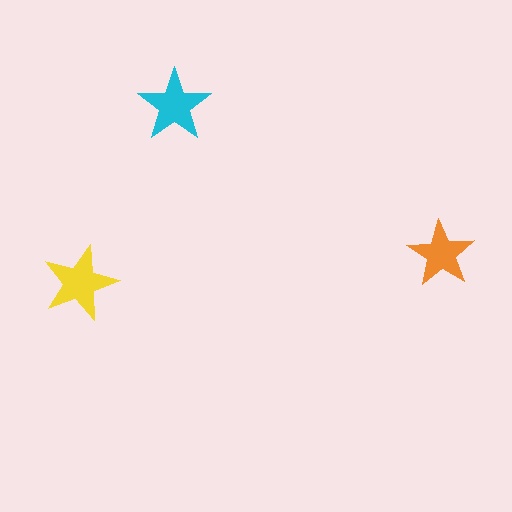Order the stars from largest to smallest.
the yellow one, the cyan one, the orange one.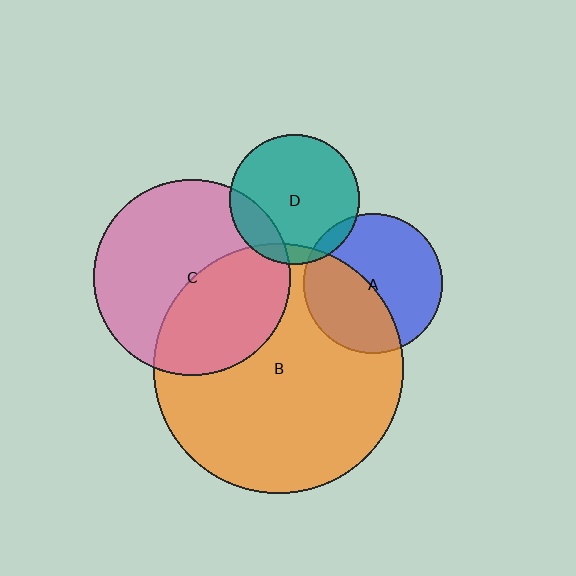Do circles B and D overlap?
Yes.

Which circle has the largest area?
Circle B (orange).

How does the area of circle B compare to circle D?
Approximately 3.7 times.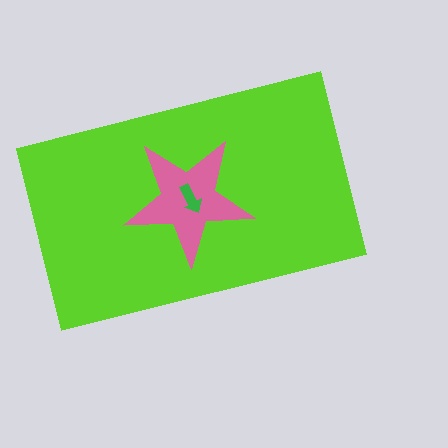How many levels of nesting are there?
3.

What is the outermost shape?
The lime rectangle.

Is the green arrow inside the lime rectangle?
Yes.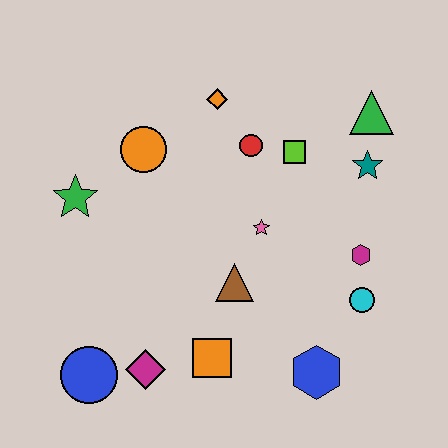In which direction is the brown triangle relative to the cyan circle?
The brown triangle is to the left of the cyan circle.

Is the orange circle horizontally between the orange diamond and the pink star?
No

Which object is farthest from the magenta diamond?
The green triangle is farthest from the magenta diamond.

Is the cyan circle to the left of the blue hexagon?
No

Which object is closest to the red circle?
The lime square is closest to the red circle.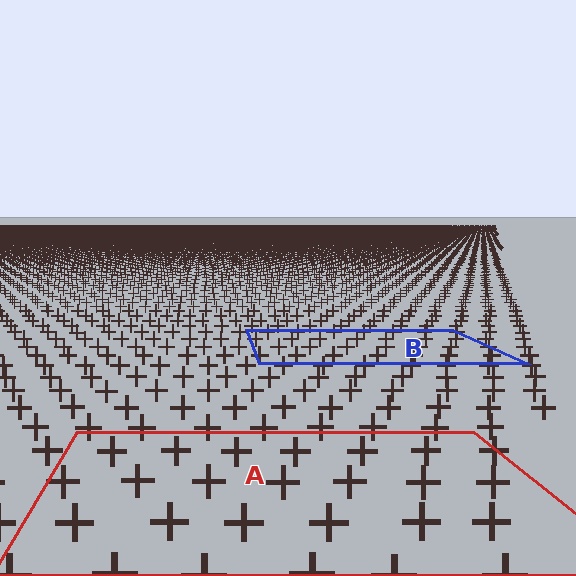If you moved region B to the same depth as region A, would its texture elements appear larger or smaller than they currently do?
They would appear larger. At a closer depth, the same texture elements are projected at a bigger on-screen size.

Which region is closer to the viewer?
Region A is closer. The texture elements there are larger and more spread out.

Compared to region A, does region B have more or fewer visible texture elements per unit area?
Region B has more texture elements per unit area — they are packed more densely because it is farther away.